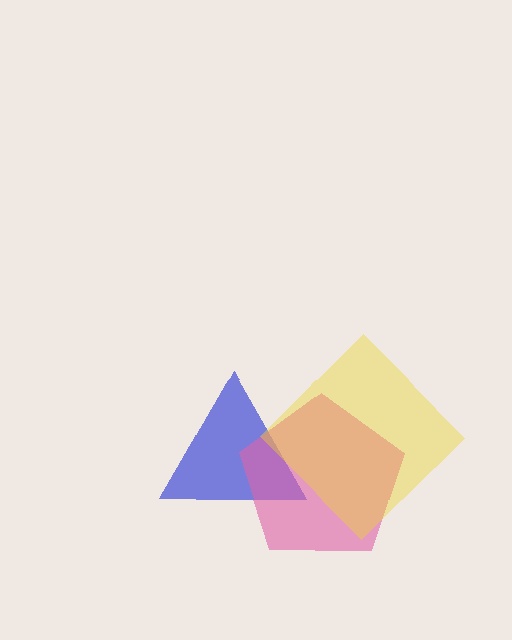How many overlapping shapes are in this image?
There are 3 overlapping shapes in the image.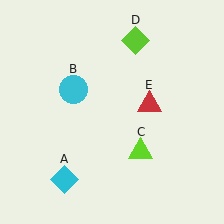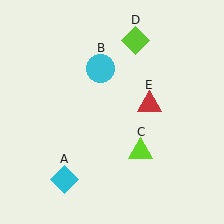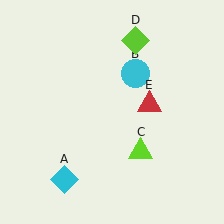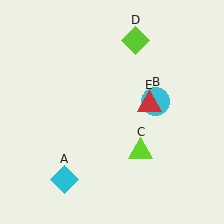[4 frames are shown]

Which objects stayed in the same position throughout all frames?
Cyan diamond (object A) and lime triangle (object C) and lime diamond (object D) and red triangle (object E) remained stationary.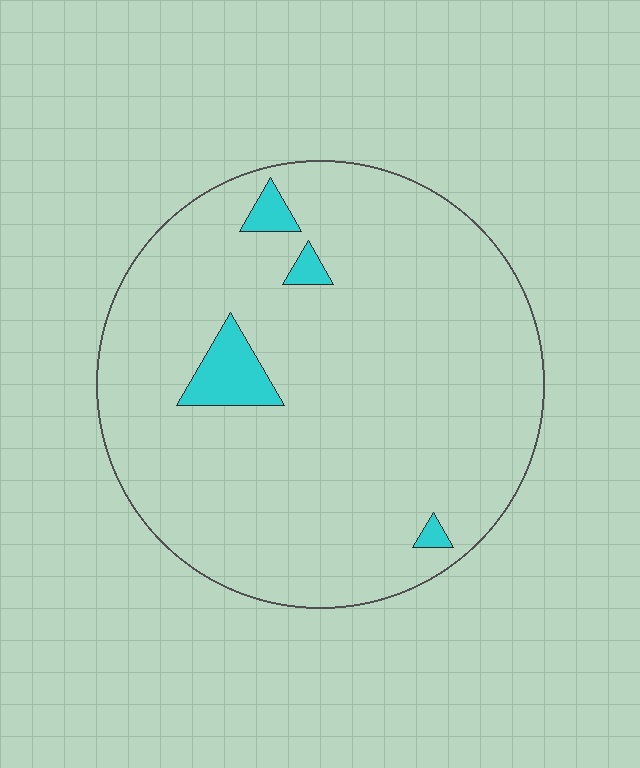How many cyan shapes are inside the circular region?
4.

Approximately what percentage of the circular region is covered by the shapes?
Approximately 5%.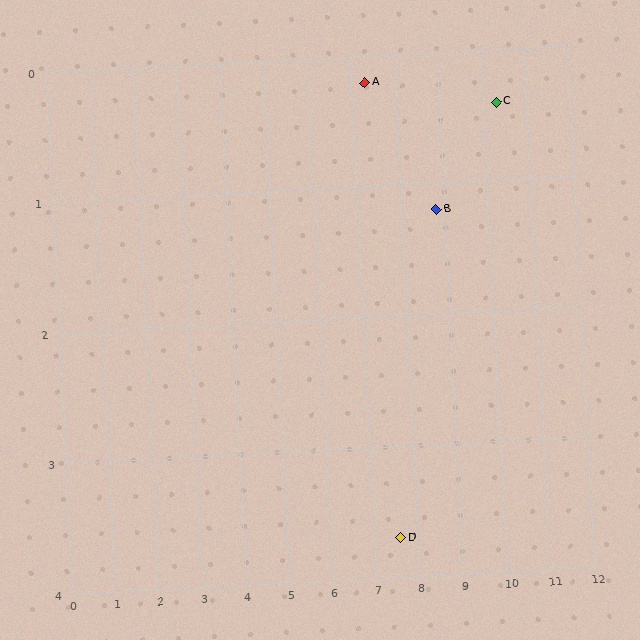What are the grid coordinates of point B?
Point B is at approximately (8.8, 1.2).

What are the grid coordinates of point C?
Point C is at approximately (10.3, 0.4).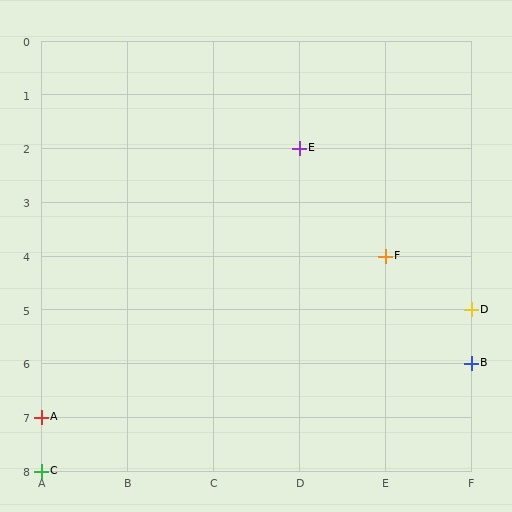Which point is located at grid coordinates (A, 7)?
Point A is at (A, 7).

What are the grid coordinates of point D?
Point D is at grid coordinates (F, 5).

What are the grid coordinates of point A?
Point A is at grid coordinates (A, 7).